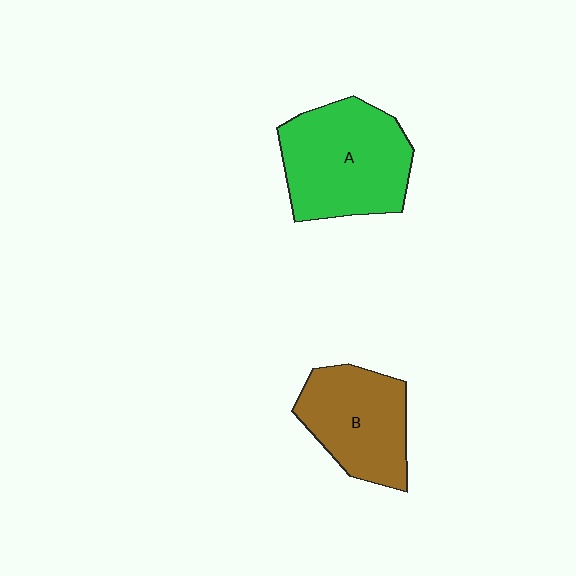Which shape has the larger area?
Shape A (green).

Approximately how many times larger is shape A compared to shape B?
Approximately 1.3 times.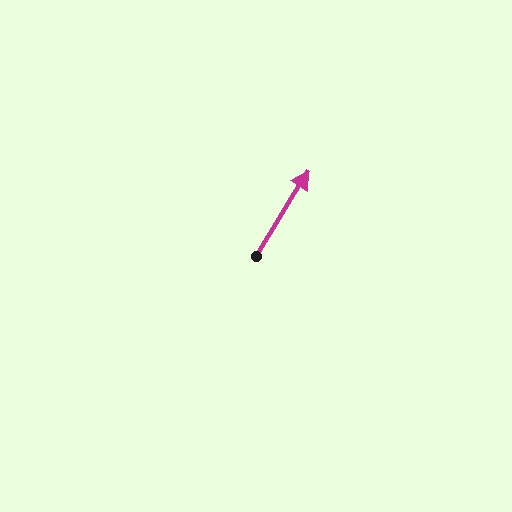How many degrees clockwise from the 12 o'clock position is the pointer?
Approximately 32 degrees.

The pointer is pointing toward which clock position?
Roughly 1 o'clock.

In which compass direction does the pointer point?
Northeast.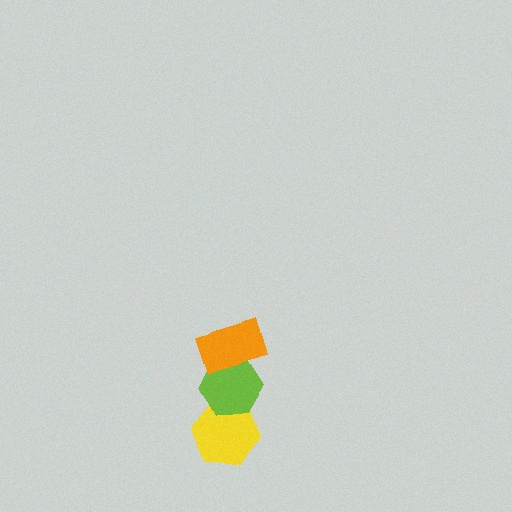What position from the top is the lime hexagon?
The lime hexagon is 2nd from the top.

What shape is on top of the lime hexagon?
The orange rectangle is on top of the lime hexagon.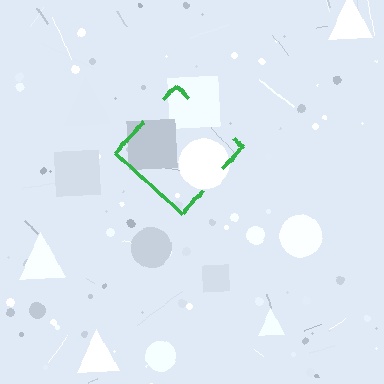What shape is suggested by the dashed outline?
The dashed outline suggests a diamond.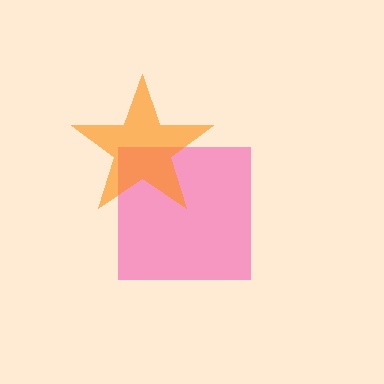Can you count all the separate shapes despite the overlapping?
Yes, there are 2 separate shapes.